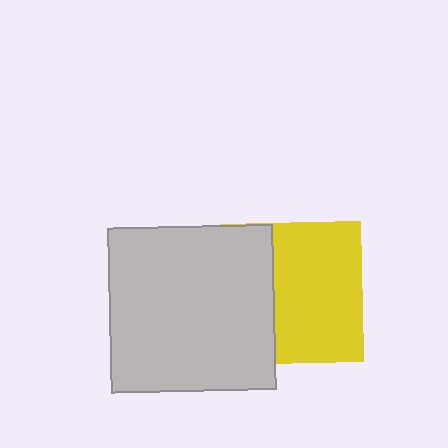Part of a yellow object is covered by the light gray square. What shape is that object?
It is a square.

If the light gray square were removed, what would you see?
You would see the complete yellow square.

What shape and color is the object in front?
The object in front is a light gray square.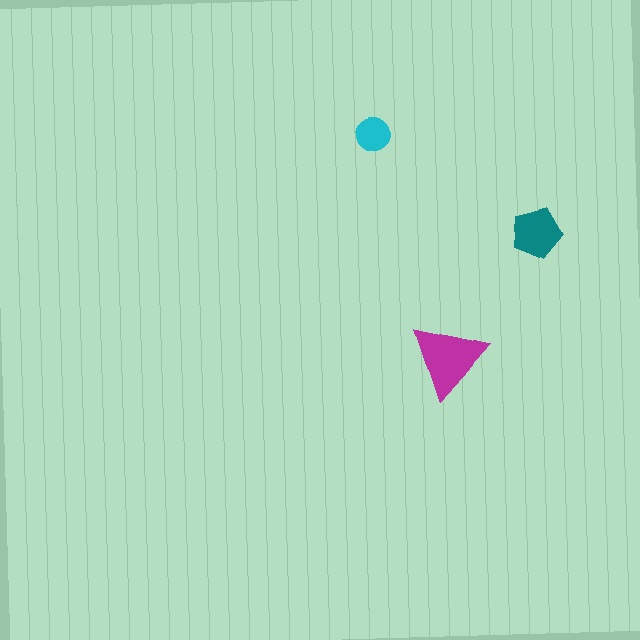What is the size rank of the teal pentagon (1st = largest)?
2nd.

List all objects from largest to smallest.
The magenta triangle, the teal pentagon, the cyan circle.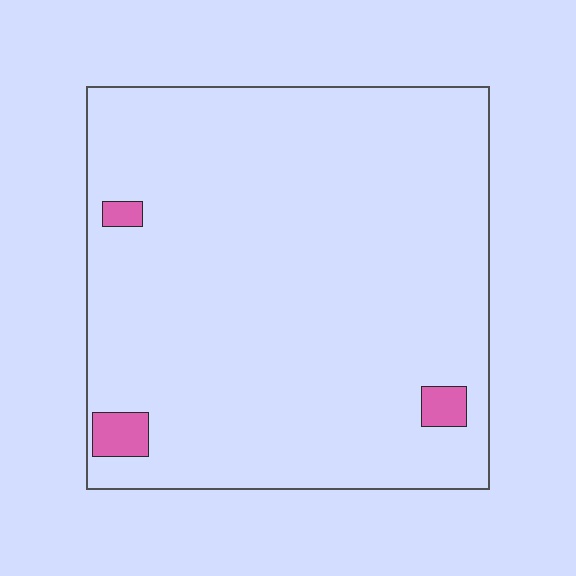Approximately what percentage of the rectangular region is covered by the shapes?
Approximately 5%.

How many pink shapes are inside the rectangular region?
3.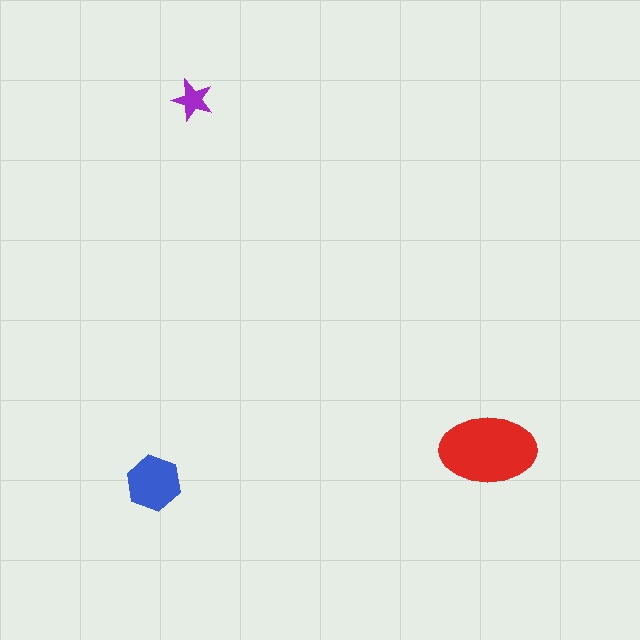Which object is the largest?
The red ellipse.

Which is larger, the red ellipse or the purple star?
The red ellipse.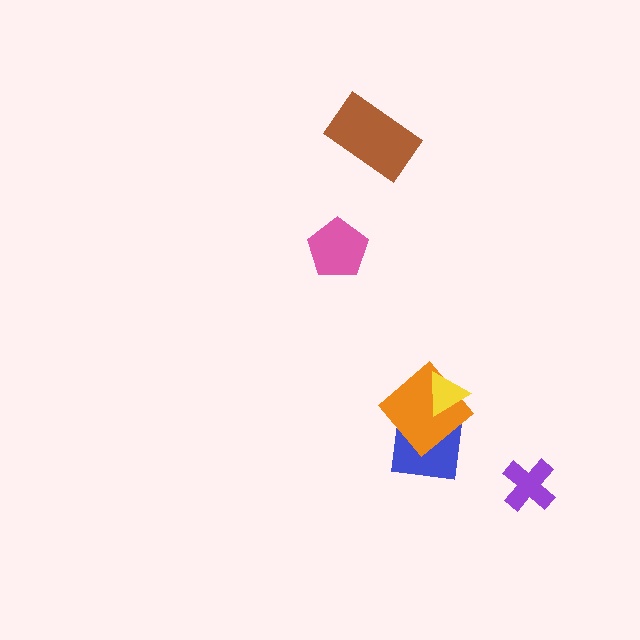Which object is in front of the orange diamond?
The yellow triangle is in front of the orange diamond.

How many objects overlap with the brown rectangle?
0 objects overlap with the brown rectangle.